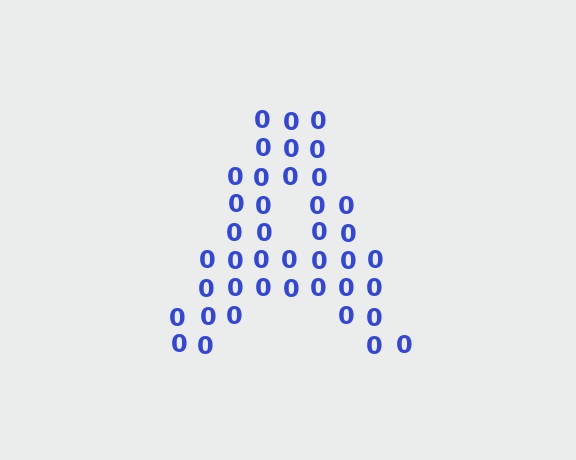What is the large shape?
The large shape is the letter A.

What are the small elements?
The small elements are digit 0's.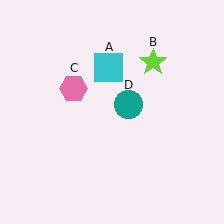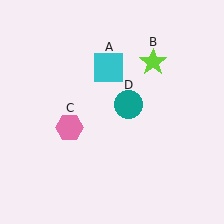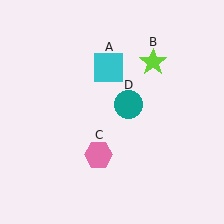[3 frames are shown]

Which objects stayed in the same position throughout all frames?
Cyan square (object A) and lime star (object B) and teal circle (object D) remained stationary.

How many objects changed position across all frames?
1 object changed position: pink hexagon (object C).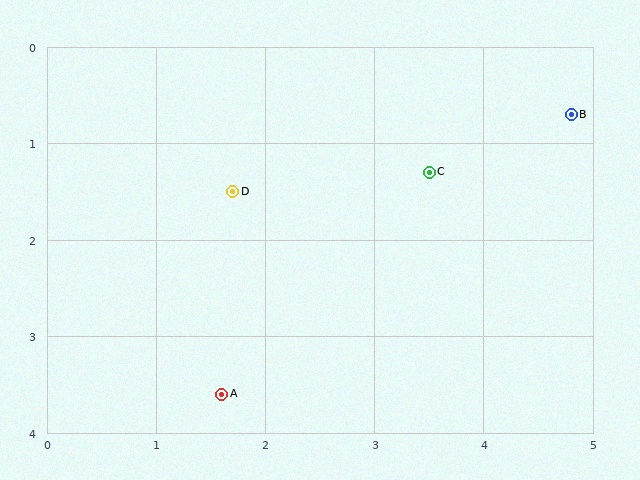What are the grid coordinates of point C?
Point C is at approximately (3.5, 1.3).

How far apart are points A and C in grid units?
Points A and C are about 3.0 grid units apart.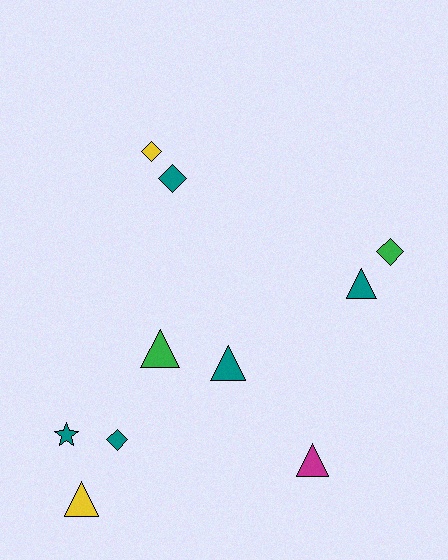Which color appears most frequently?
Teal, with 5 objects.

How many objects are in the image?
There are 10 objects.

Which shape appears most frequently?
Triangle, with 5 objects.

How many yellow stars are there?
There are no yellow stars.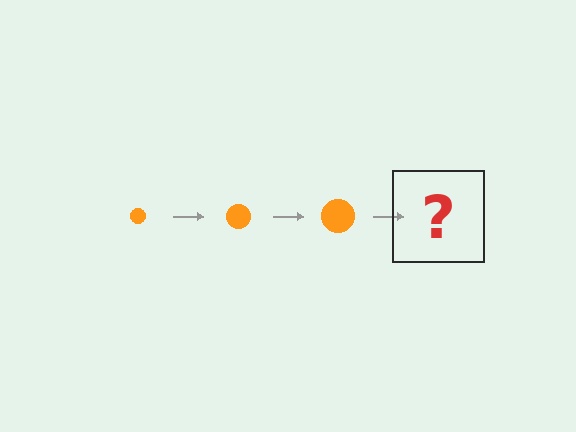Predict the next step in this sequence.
The next step is an orange circle, larger than the previous one.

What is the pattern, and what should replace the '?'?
The pattern is that the circle gets progressively larger each step. The '?' should be an orange circle, larger than the previous one.